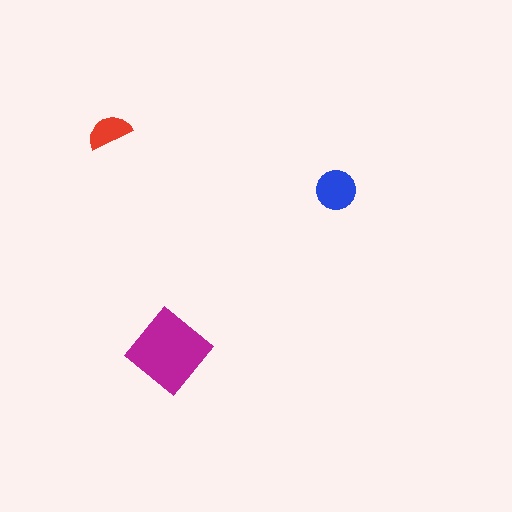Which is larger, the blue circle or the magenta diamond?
The magenta diamond.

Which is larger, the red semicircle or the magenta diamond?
The magenta diamond.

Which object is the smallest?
The red semicircle.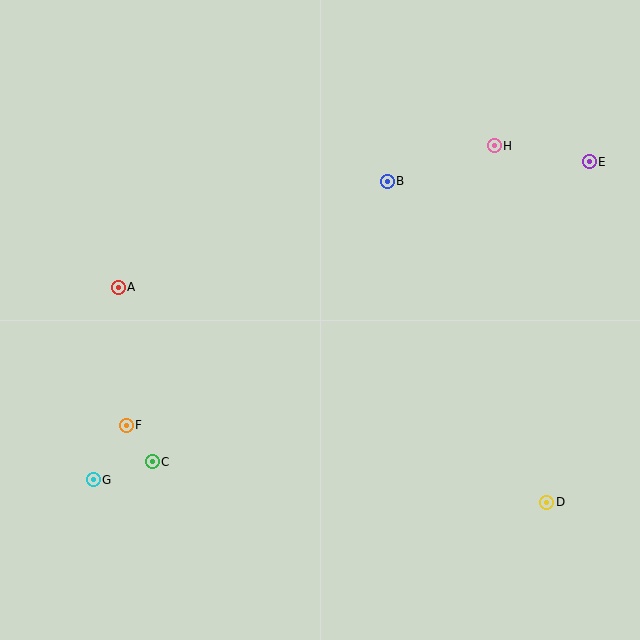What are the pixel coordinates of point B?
Point B is at (387, 181).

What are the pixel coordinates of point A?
Point A is at (118, 287).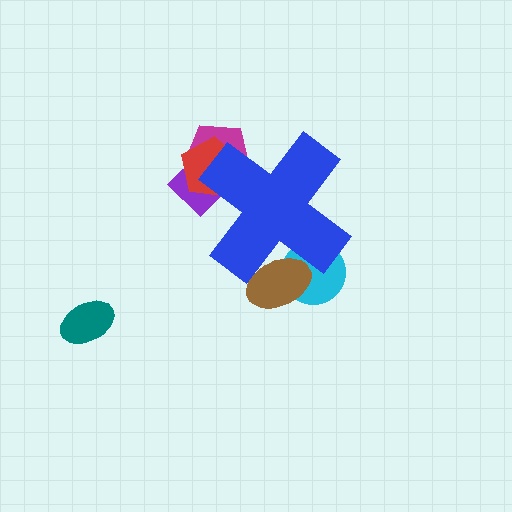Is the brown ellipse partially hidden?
Yes, the brown ellipse is partially hidden behind the blue cross.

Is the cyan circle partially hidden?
Yes, the cyan circle is partially hidden behind the blue cross.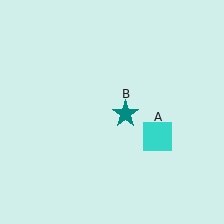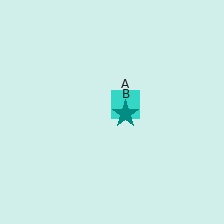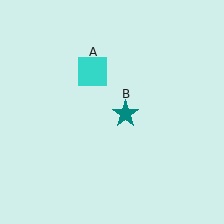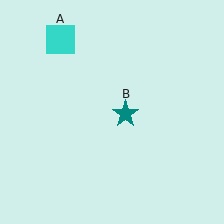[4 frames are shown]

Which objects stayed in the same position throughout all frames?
Teal star (object B) remained stationary.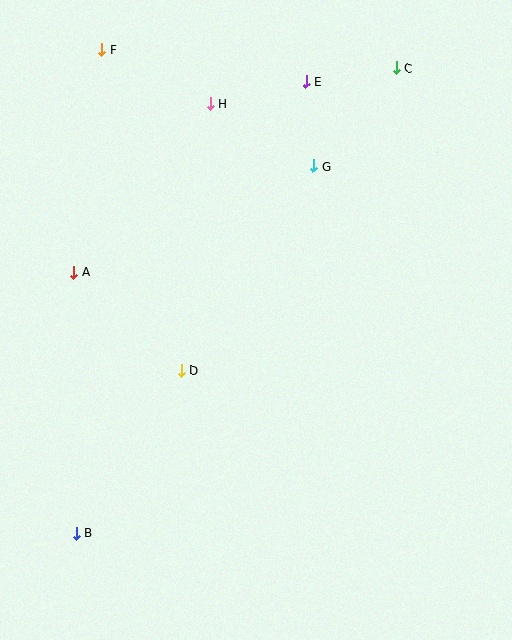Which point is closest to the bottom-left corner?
Point B is closest to the bottom-left corner.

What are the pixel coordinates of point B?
Point B is at (76, 533).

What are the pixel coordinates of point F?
Point F is at (102, 50).